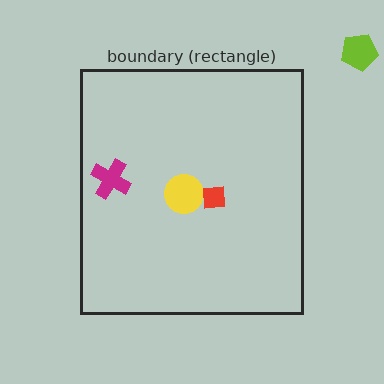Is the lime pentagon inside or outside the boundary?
Outside.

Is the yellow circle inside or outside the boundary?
Inside.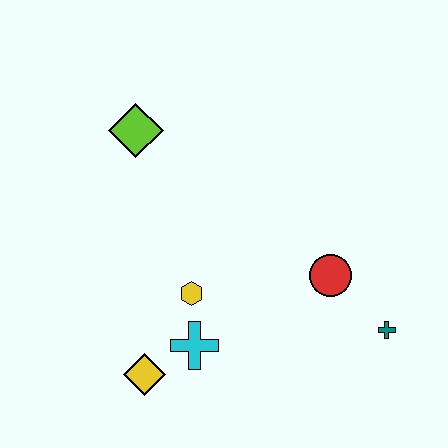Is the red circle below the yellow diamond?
No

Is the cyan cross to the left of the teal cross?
Yes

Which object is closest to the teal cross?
The red circle is closest to the teal cross.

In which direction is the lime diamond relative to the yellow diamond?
The lime diamond is above the yellow diamond.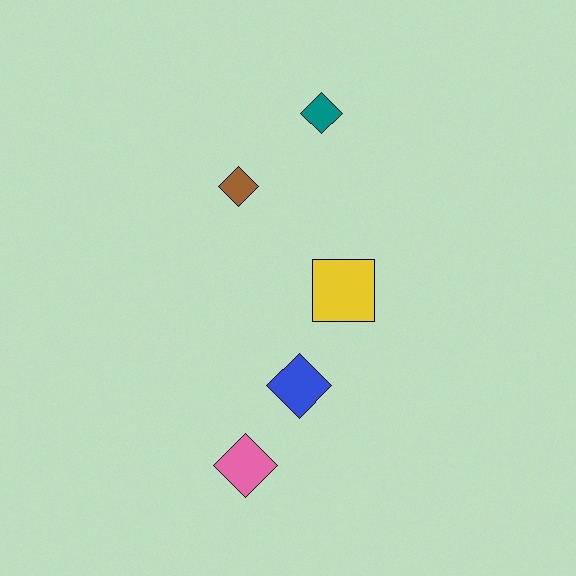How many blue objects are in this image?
There is 1 blue object.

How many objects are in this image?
There are 5 objects.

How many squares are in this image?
There is 1 square.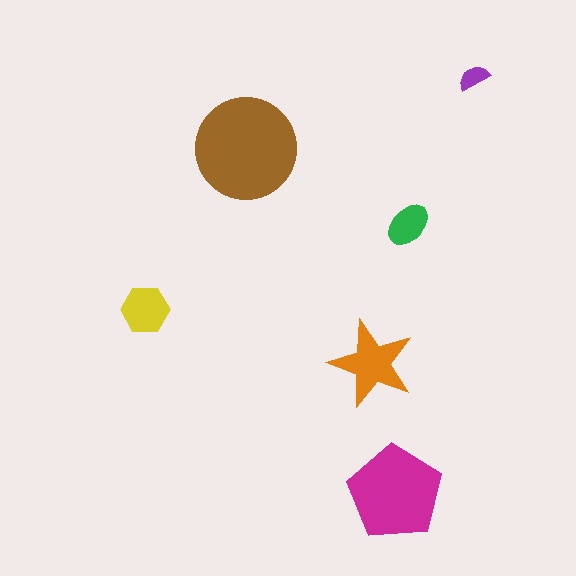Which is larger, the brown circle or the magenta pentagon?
The brown circle.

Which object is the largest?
The brown circle.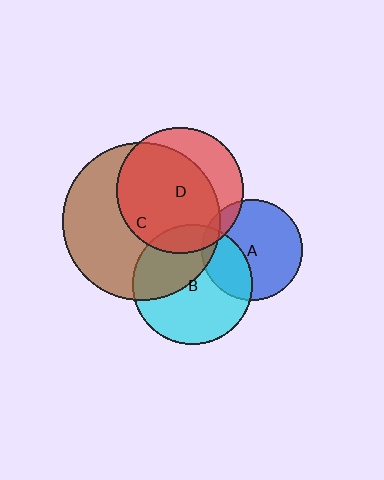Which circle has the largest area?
Circle C (brown).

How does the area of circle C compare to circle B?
Approximately 1.7 times.